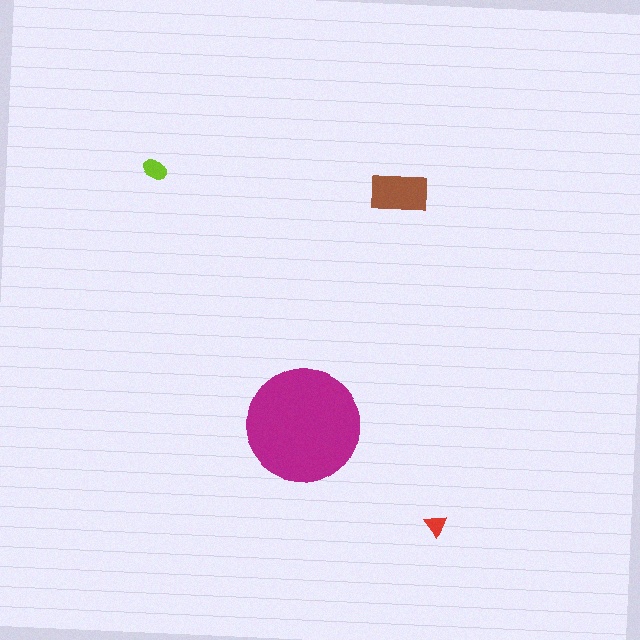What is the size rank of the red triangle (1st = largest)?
4th.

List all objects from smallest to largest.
The red triangle, the lime ellipse, the brown rectangle, the magenta circle.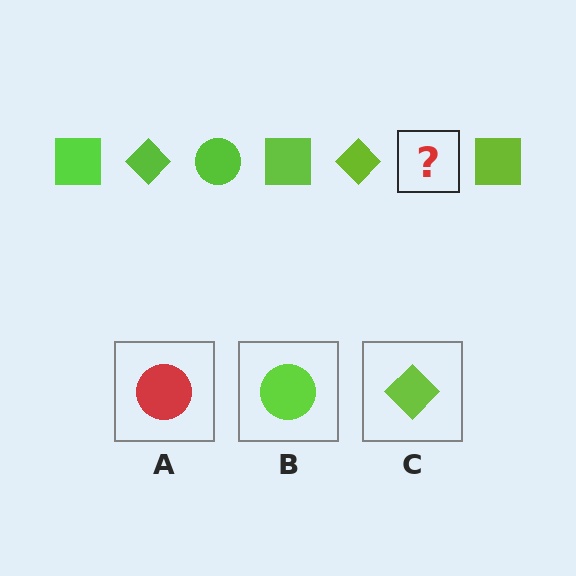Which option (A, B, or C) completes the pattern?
B.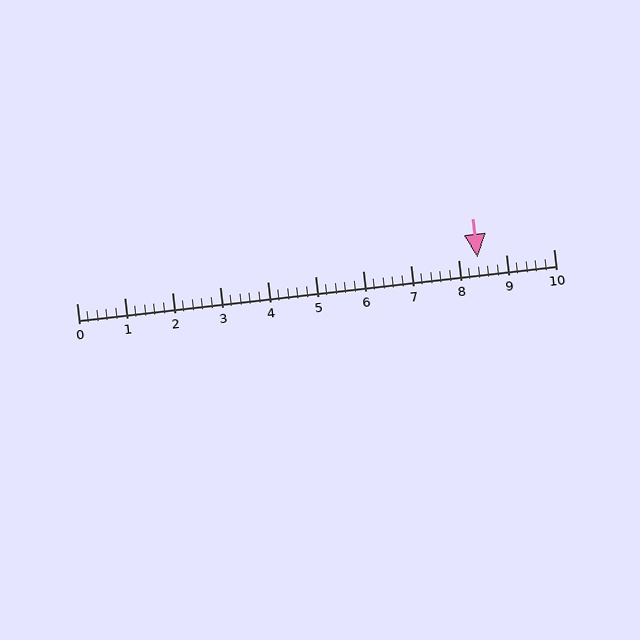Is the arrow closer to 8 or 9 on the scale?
The arrow is closer to 8.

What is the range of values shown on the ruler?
The ruler shows values from 0 to 10.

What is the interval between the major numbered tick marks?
The major tick marks are spaced 1 units apart.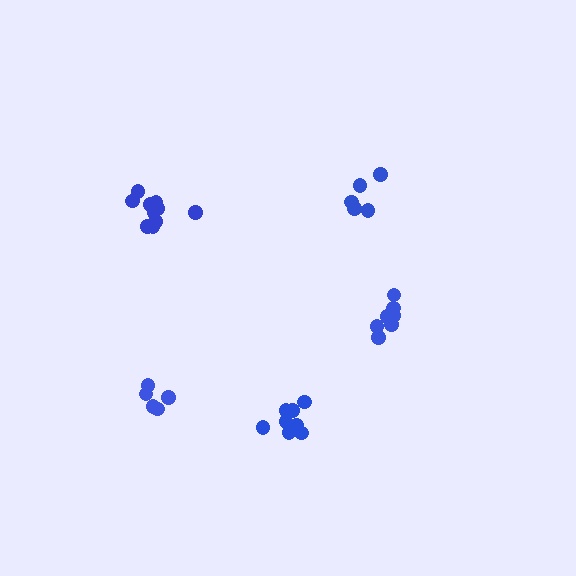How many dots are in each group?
Group 1: 11 dots, Group 2: 8 dots, Group 3: 5 dots, Group 4: 8 dots, Group 5: 5 dots (37 total).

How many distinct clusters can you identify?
There are 5 distinct clusters.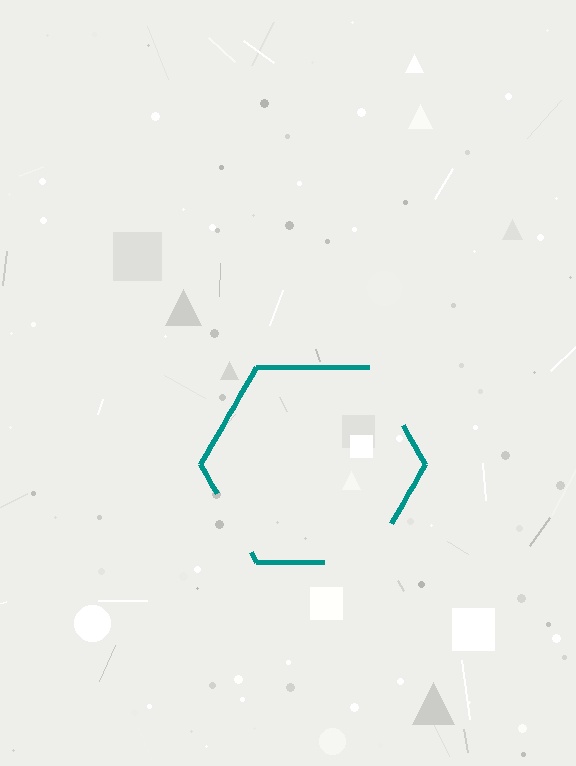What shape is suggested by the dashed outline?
The dashed outline suggests a hexagon.